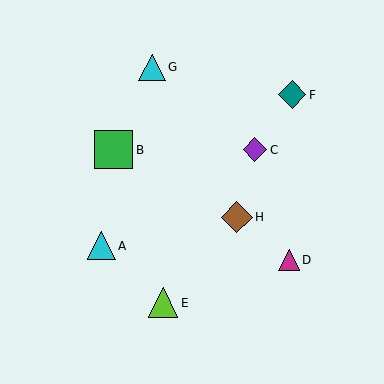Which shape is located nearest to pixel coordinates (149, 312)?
The lime triangle (labeled E) at (163, 303) is nearest to that location.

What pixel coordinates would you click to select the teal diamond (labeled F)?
Click at (292, 95) to select the teal diamond F.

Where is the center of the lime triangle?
The center of the lime triangle is at (163, 303).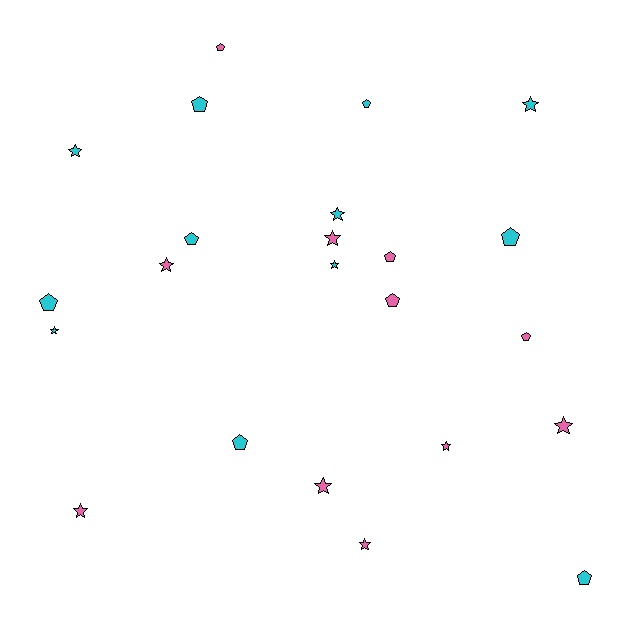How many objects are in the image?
There are 23 objects.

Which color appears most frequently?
Cyan, with 12 objects.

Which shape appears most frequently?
Star, with 12 objects.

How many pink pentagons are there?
There are 4 pink pentagons.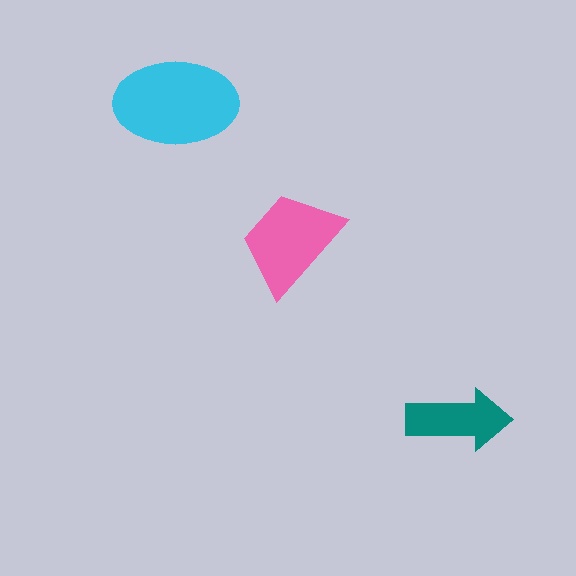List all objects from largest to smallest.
The cyan ellipse, the pink trapezoid, the teal arrow.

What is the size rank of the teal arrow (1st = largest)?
3rd.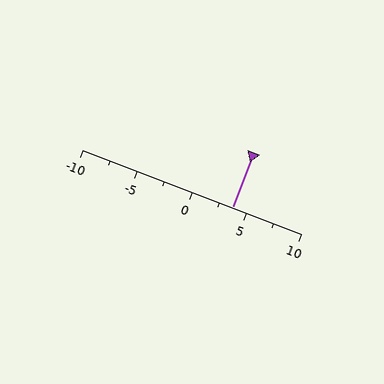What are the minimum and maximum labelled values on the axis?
The axis runs from -10 to 10.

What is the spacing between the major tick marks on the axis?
The major ticks are spaced 5 apart.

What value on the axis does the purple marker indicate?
The marker indicates approximately 3.8.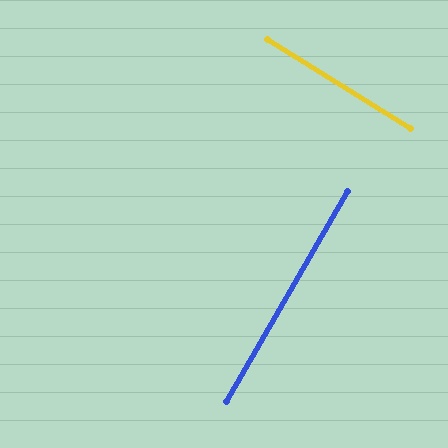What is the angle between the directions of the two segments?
Approximately 88 degrees.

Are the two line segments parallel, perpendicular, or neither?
Perpendicular — they meet at approximately 88°.